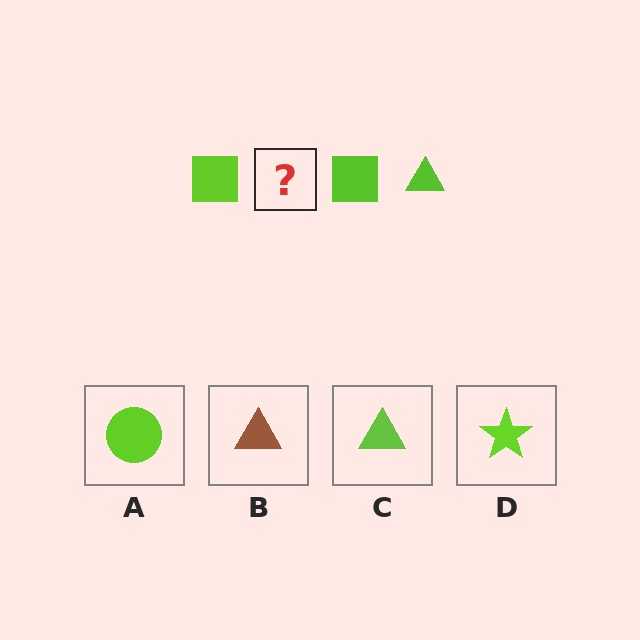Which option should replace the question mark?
Option C.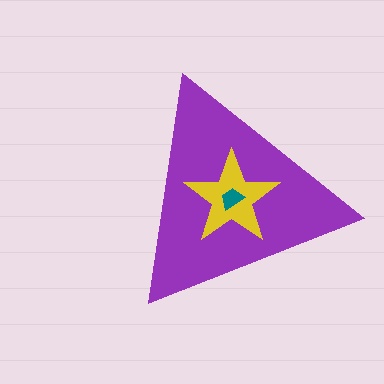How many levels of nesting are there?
3.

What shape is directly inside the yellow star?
The teal trapezoid.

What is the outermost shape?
The purple triangle.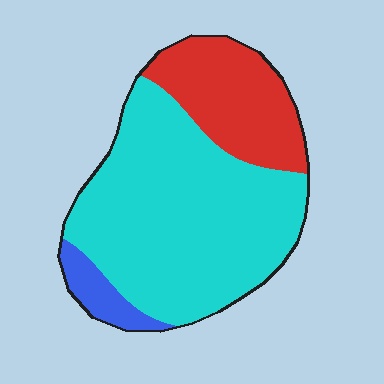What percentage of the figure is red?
Red covers about 25% of the figure.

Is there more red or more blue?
Red.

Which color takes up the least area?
Blue, at roughly 5%.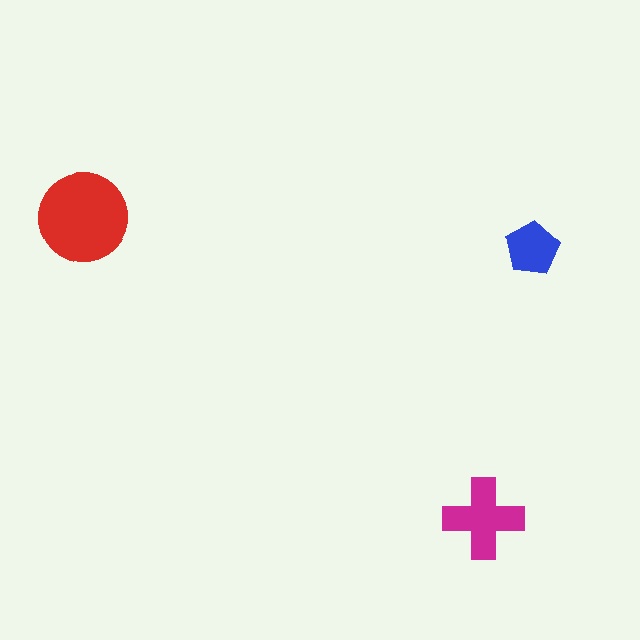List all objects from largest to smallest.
The red circle, the magenta cross, the blue pentagon.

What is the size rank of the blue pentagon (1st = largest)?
3rd.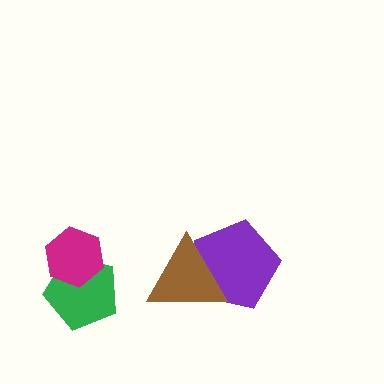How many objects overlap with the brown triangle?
1 object overlaps with the brown triangle.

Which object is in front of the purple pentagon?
The brown triangle is in front of the purple pentagon.